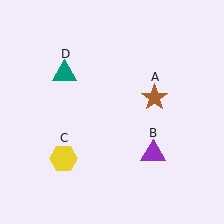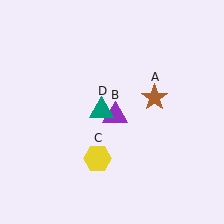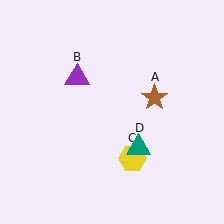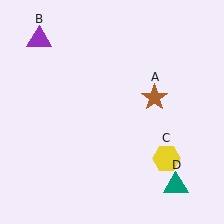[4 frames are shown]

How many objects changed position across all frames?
3 objects changed position: purple triangle (object B), yellow hexagon (object C), teal triangle (object D).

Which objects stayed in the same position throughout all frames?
Brown star (object A) remained stationary.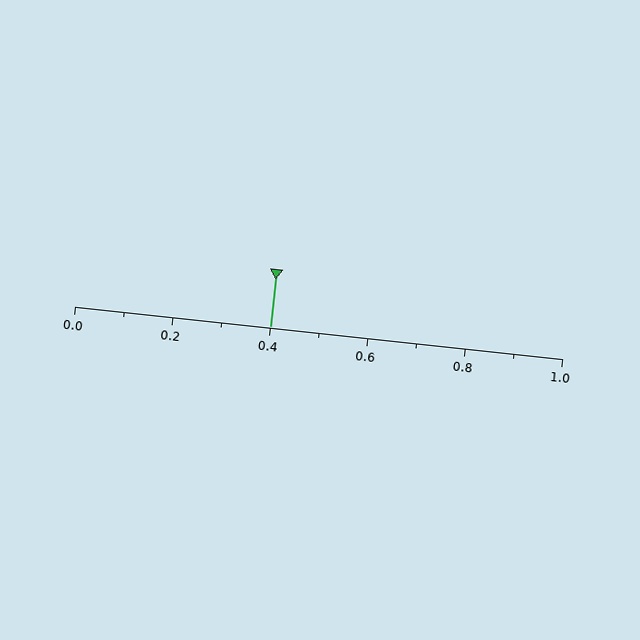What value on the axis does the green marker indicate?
The marker indicates approximately 0.4.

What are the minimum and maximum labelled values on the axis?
The axis runs from 0.0 to 1.0.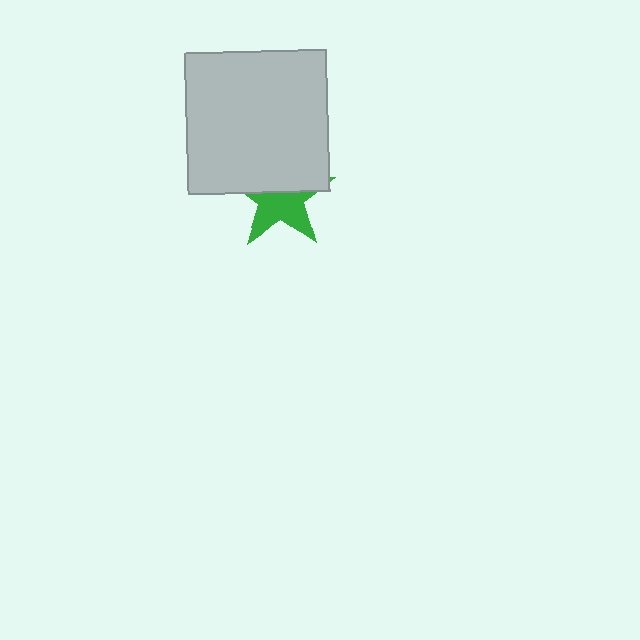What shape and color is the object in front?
The object in front is a light gray square.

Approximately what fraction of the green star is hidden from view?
Roughly 46% of the green star is hidden behind the light gray square.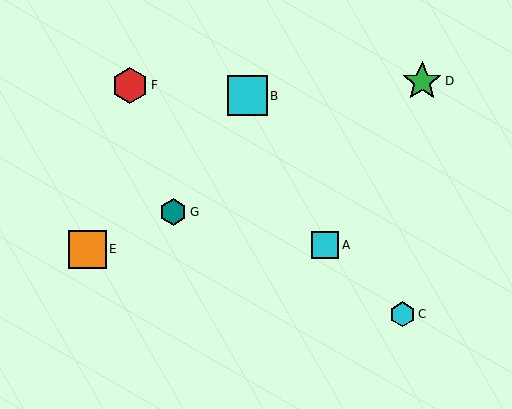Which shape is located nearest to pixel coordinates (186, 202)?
The teal hexagon (labeled G) at (173, 212) is nearest to that location.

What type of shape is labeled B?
Shape B is a cyan square.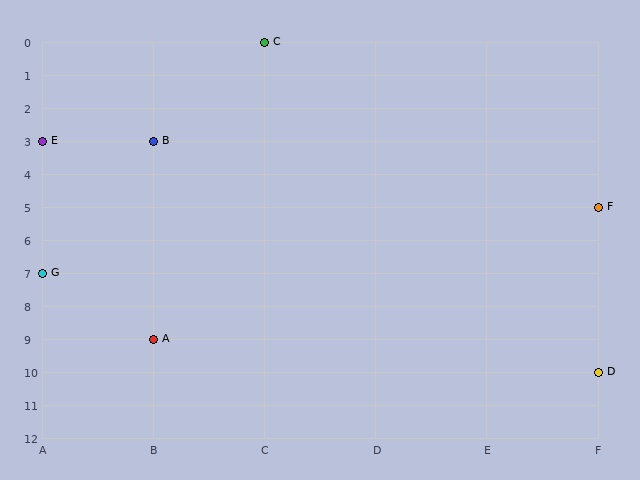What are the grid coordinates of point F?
Point F is at grid coordinates (F, 5).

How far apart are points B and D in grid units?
Points B and D are 4 columns and 7 rows apart (about 8.1 grid units diagonally).